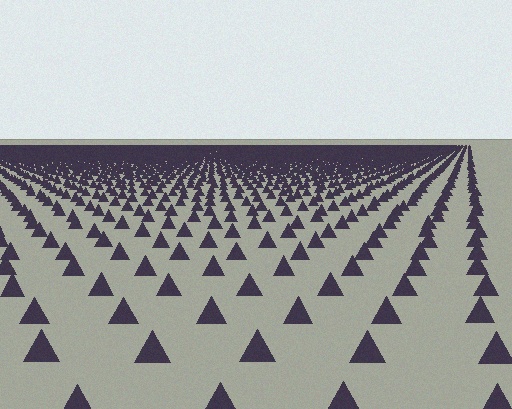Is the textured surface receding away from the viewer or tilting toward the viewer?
The surface is receding away from the viewer. Texture elements get smaller and denser toward the top.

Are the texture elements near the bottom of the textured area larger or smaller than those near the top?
Larger. Near the bottom, elements are closer to the viewer and appear at a bigger on-screen size.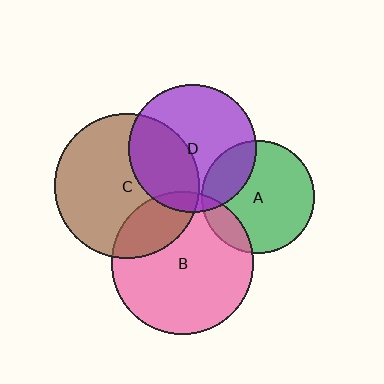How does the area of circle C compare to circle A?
Approximately 1.7 times.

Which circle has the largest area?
Circle C (brown).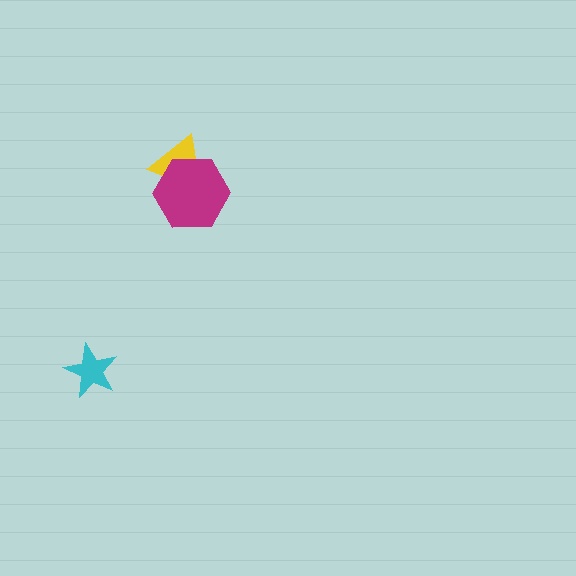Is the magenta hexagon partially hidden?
No, no other shape covers it.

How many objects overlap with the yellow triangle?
1 object overlaps with the yellow triangle.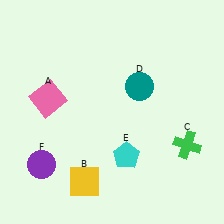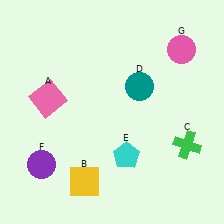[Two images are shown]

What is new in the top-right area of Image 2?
A pink circle (G) was added in the top-right area of Image 2.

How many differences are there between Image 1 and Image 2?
There is 1 difference between the two images.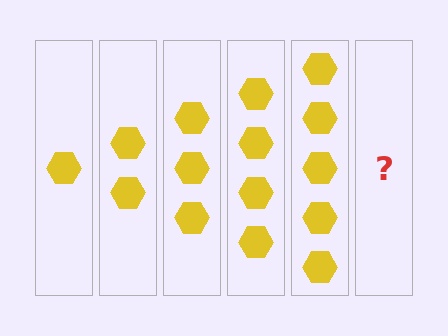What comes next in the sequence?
The next element should be 6 hexagons.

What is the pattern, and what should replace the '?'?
The pattern is that each step adds one more hexagon. The '?' should be 6 hexagons.